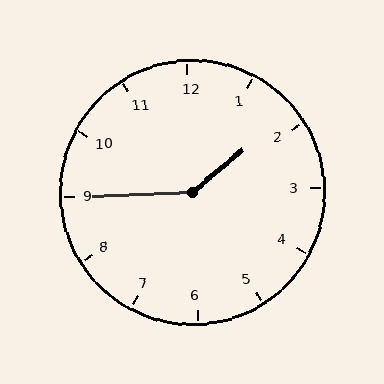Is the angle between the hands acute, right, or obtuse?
It is obtuse.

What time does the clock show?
1:45.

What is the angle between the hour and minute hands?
Approximately 142 degrees.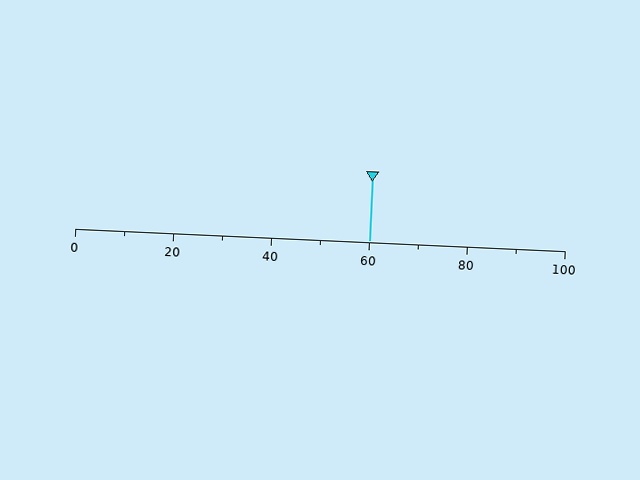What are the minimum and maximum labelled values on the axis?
The axis runs from 0 to 100.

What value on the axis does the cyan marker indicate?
The marker indicates approximately 60.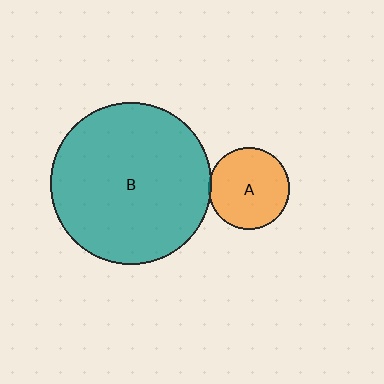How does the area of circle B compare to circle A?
Approximately 3.9 times.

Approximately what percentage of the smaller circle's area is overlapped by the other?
Approximately 5%.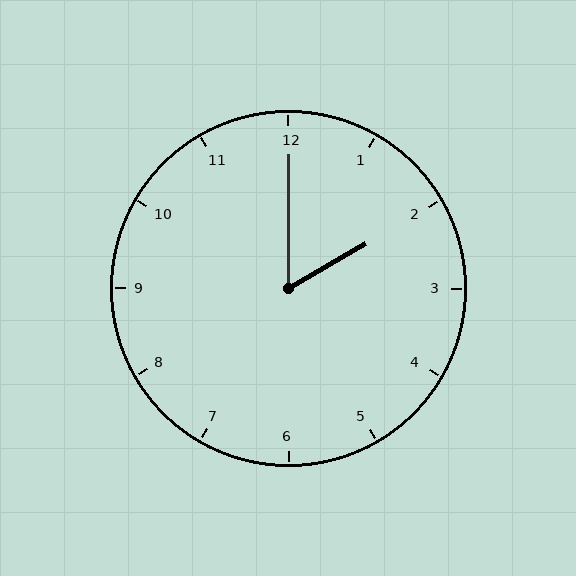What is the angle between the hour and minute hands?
Approximately 60 degrees.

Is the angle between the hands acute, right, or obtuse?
It is acute.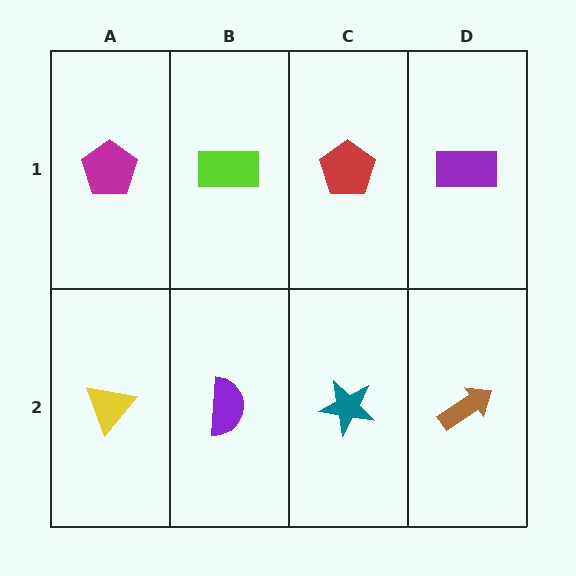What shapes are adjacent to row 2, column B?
A lime rectangle (row 1, column B), a yellow triangle (row 2, column A), a teal star (row 2, column C).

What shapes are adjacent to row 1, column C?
A teal star (row 2, column C), a lime rectangle (row 1, column B), a purple rectangle (row 1, column D).